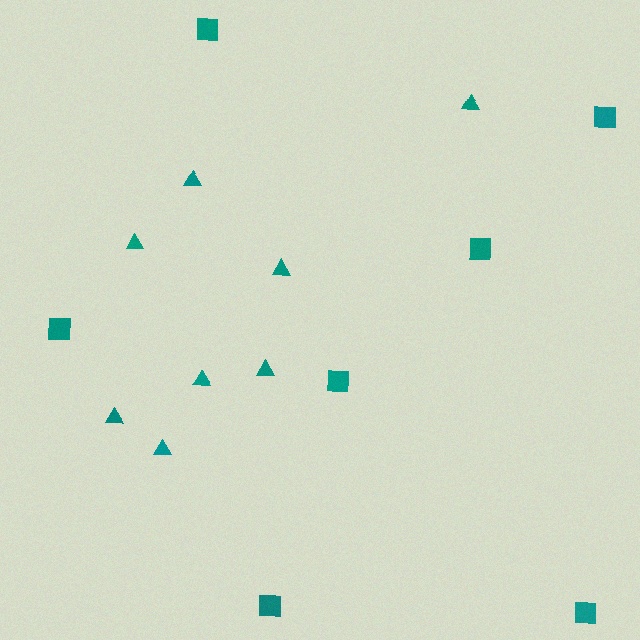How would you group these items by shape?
There are 2 groups: one group of squares (7) and one group of triangles (8).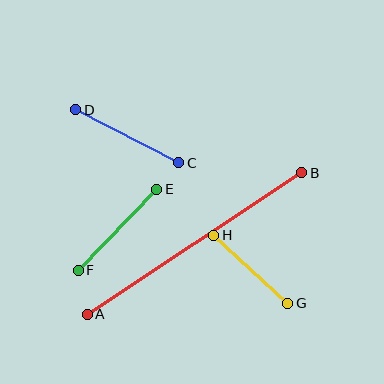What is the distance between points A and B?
The distance is approximately 257 pixels.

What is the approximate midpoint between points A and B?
The midpoint is at approximately (194, 243) pixels.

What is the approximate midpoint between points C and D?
The midpoint is at approximately (127, 136) pixels.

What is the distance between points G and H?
The distance is approximately 100 pixels.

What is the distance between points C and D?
The distance is approximately 116 pixels.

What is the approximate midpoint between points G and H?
The midpoint is at approximately (251, 269) pixels.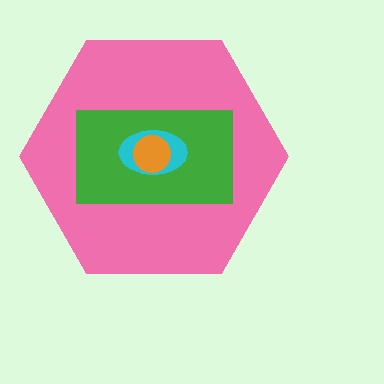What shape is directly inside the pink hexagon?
The green rectangle.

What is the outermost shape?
The pink hexagon.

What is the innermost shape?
The orange circle.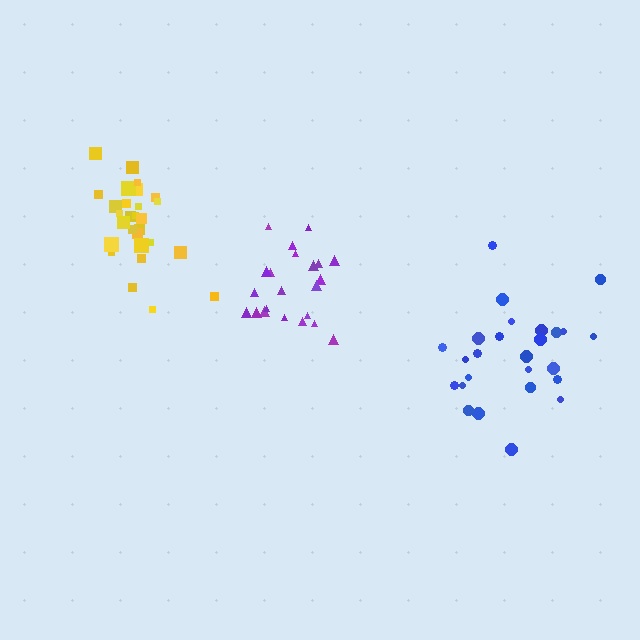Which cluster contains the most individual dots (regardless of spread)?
Yellow (30).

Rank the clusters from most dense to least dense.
yellow, purple, blue.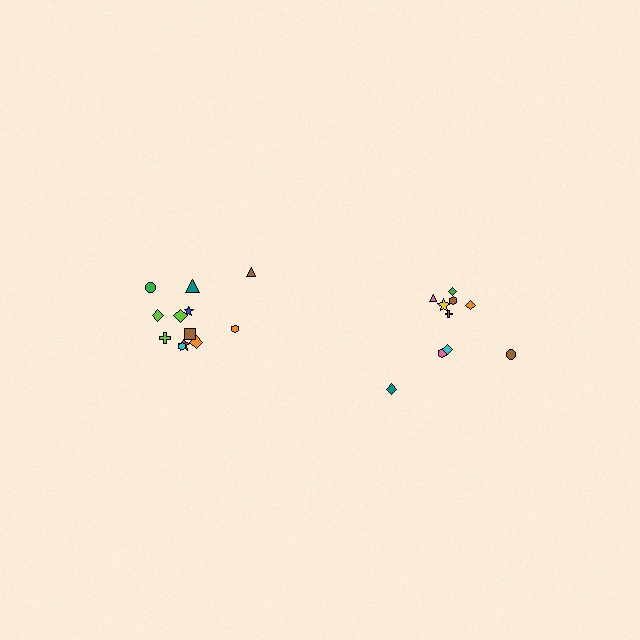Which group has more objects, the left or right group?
The left group.